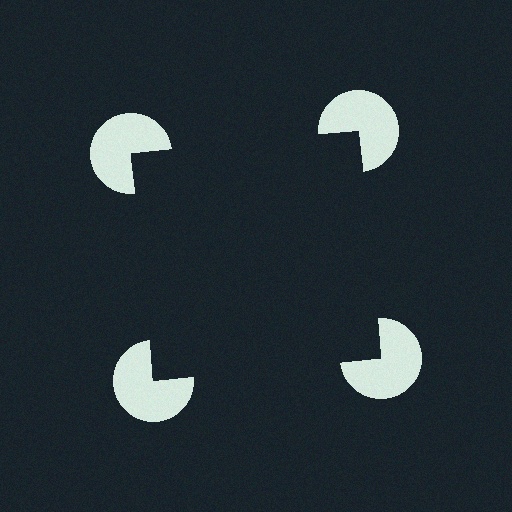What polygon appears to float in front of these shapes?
An illusory square — its edges are inferred from the aligned wedge cuts in the pac-man discs, not physically drawn.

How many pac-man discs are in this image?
There are 4 — one at each vertex of the illusory square.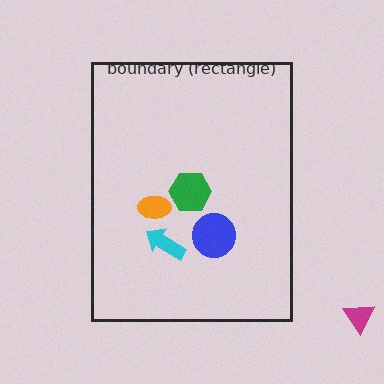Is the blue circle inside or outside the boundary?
Inside.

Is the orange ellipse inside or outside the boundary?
Inside.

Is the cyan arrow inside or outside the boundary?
Inside.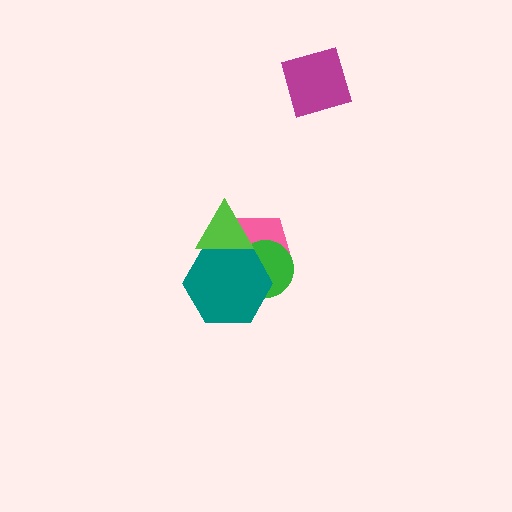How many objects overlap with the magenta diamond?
0 objects overlap with the magenta diamond.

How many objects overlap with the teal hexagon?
3 objects overlap with the teal hexagon.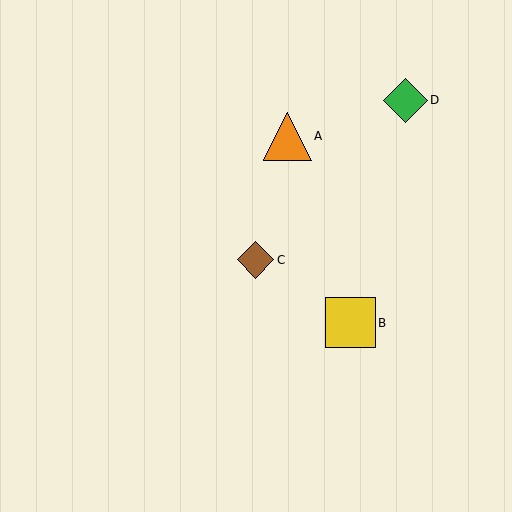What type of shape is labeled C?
Shape C is a brown diamond.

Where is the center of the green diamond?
The center of the green diamond is at (405, 100).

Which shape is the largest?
The yellow square (labeled B) is the largest.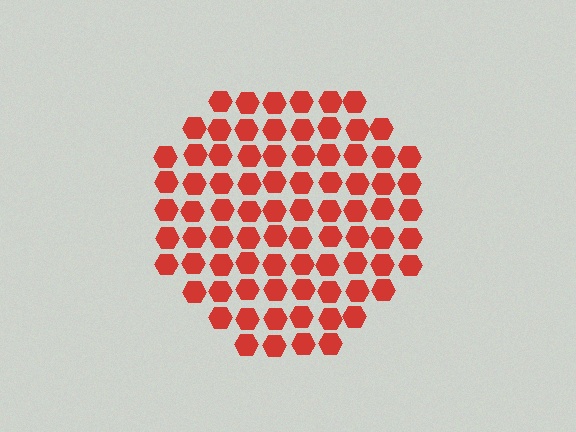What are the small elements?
The small elements are hexagons.